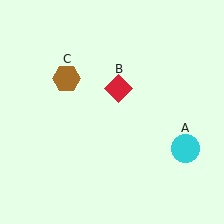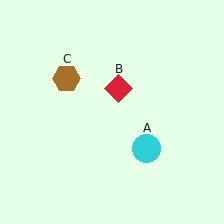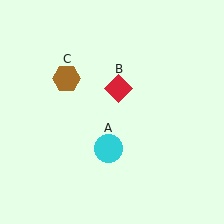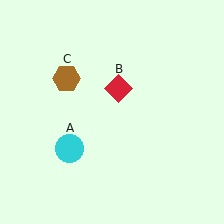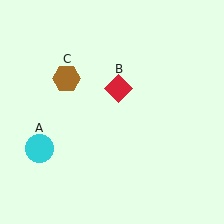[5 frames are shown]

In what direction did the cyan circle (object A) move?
The cyan circle (object A) moved left.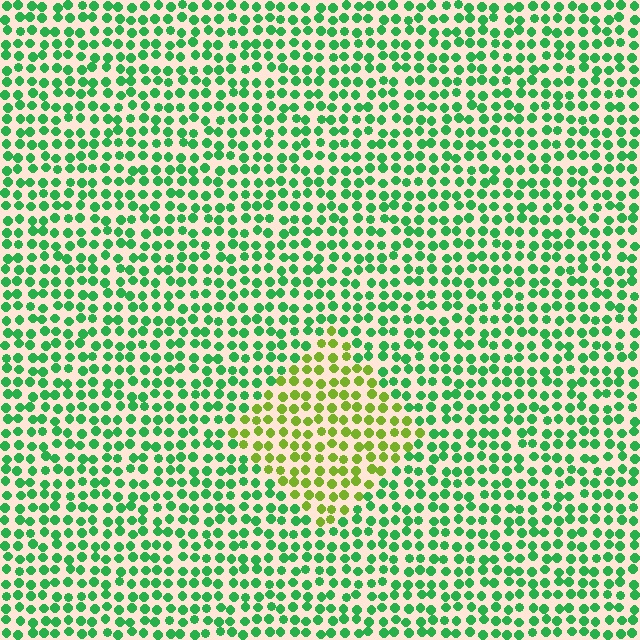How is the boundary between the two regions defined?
The boundary is defined purely by a slight shift in hue (about 49 degrees). Spacing, size, and orientation are identical on both sides.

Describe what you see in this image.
The image is filled with small green elements in a uniform arrangement. A diamond-shaped region is visible where the elements are tinted to a slightly different hue, forming a subtle color boundary.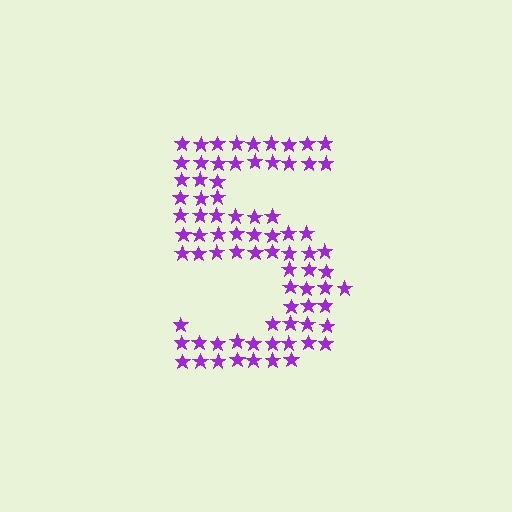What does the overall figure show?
The overall figure shows the digit 5.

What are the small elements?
The small elements are stars.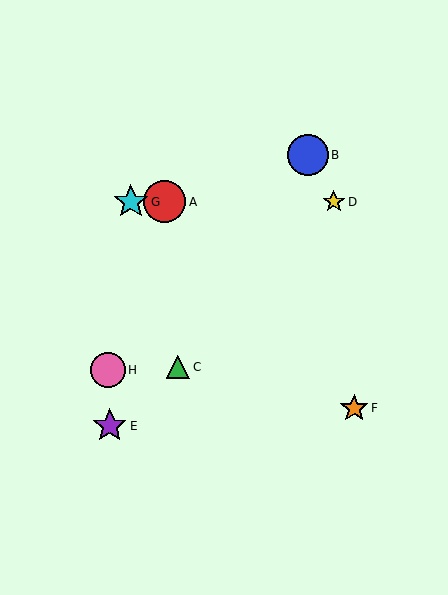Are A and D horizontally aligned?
Yes, both are at y≈202.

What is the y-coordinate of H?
Object H is at y≈370.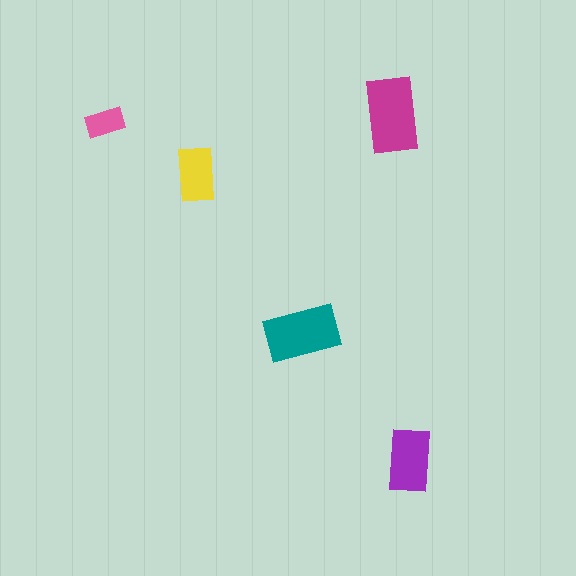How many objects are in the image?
There are 5 objects in the image.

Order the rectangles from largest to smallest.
the magenta one, the teal one, the purple one, the yellow one, the pink one.